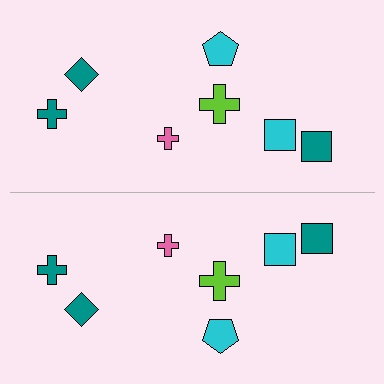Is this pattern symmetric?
Yes, this pattern has bilateral (reflection) symmetry.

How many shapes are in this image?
There are 14 shapes in this image.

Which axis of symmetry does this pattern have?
The pattern has a horizontal axis of symmetry running through the center of the image.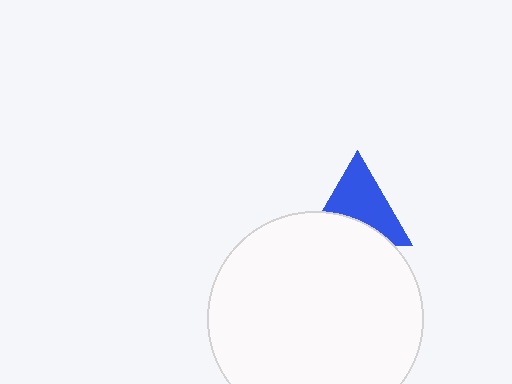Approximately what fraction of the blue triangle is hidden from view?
Roughly 38% of the blue triangle is hidden behind the white circle.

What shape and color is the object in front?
The object in front is a white circle.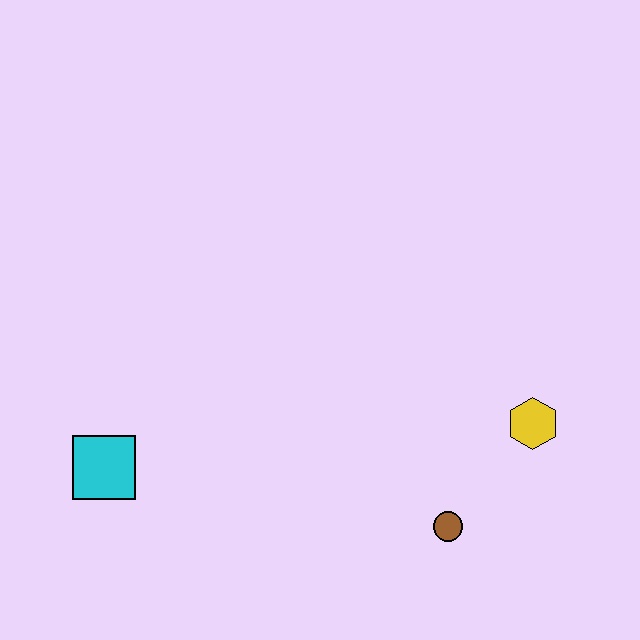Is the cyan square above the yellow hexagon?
No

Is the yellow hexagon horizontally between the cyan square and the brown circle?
No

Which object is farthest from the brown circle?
The cyan square is farthest from the brown circle.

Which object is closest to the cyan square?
The brown circle is closest to the cyan square.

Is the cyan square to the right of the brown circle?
No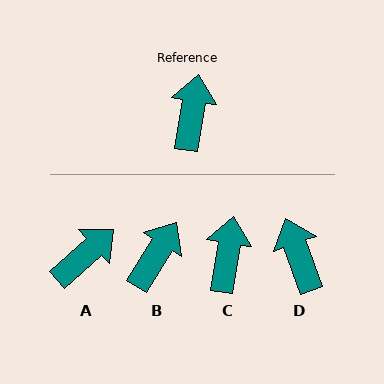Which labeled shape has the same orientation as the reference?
C.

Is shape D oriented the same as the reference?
No, it is off by about 29 degrees.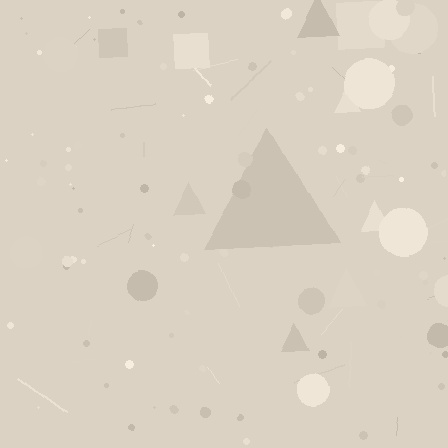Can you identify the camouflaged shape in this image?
The camouflaged shape is a triangle.